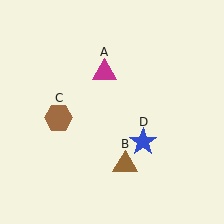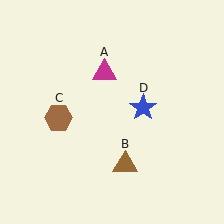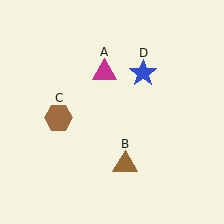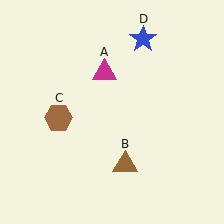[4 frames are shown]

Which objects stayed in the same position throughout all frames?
Magenta triangle (object A) and brown triangle (object B) and brown hexagon (object C) remained stationary.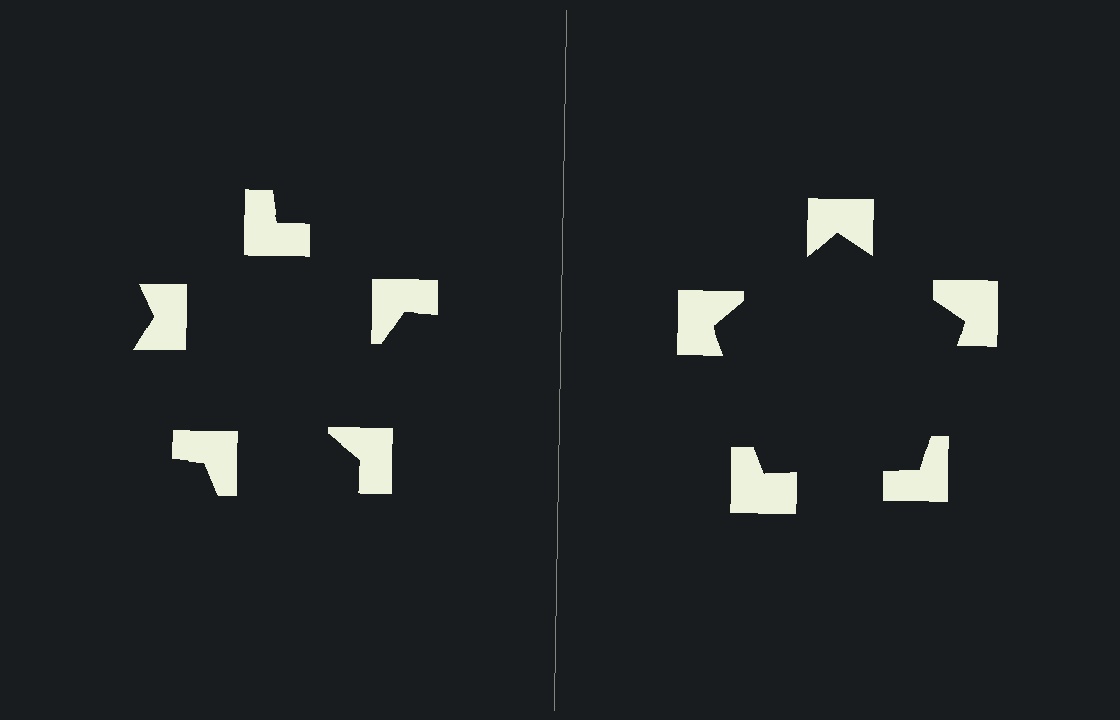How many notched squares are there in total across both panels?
10 — 5 on each side.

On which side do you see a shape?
An illusory pentagon appears on the right side. On the left side the wedge cuts are rotated, so no coherent shape forms.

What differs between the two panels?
The notched squares are positioned identically on both sides; only the wedge orientations differ. On the right they align to a pentagon; on the left they are misaligned.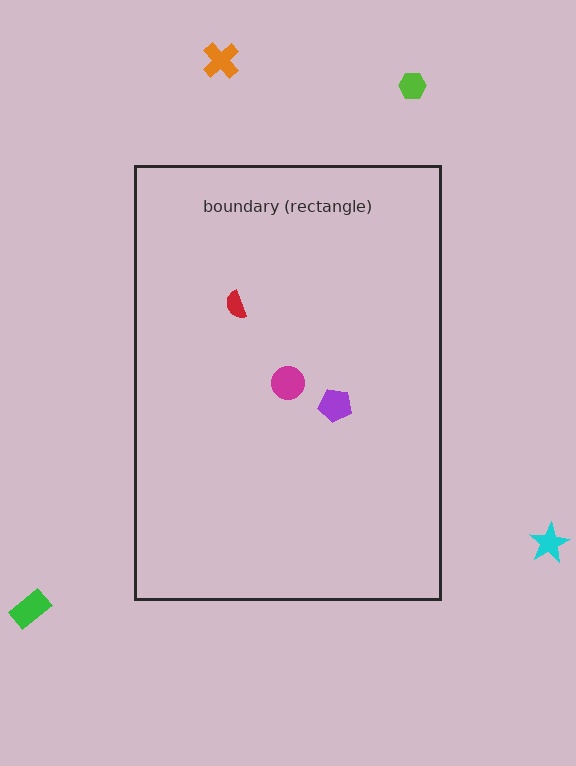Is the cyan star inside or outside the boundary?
Outside.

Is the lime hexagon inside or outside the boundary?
Outside.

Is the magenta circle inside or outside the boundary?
Inside.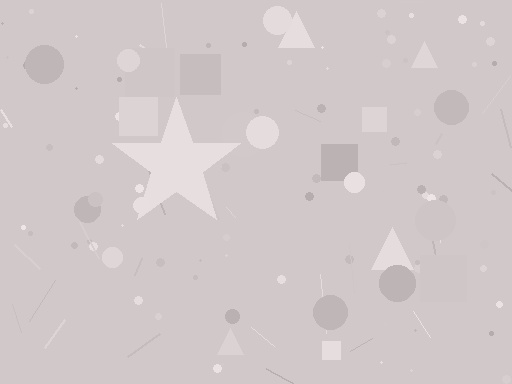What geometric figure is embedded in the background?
A star is embedded in the background.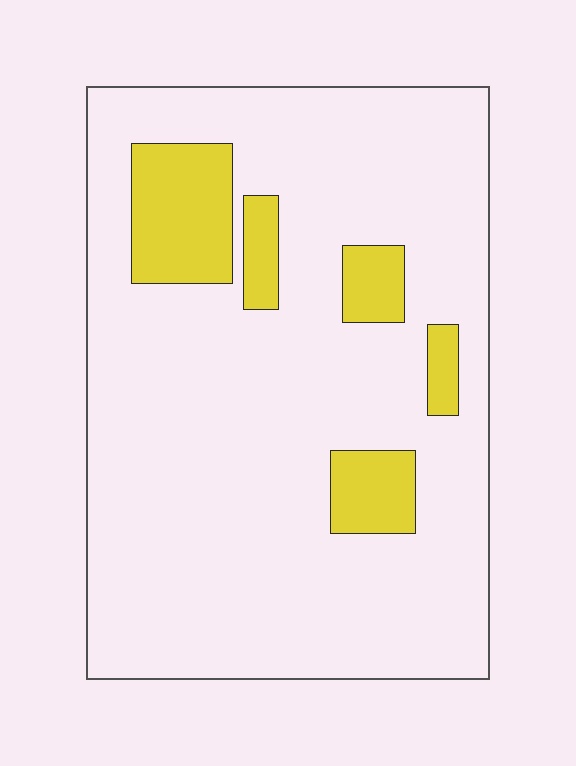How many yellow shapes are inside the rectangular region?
5.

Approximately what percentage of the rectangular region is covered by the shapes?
Approximately 15%.